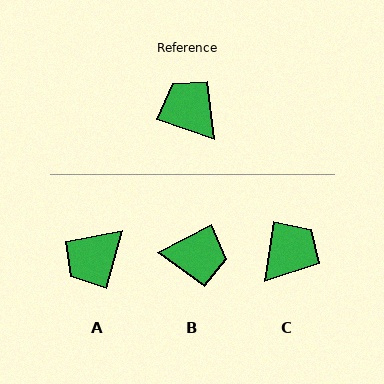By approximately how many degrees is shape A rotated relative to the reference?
Approximately 95 degrees counter-clockwise.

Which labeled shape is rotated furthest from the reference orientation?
B, about 133 degrees away.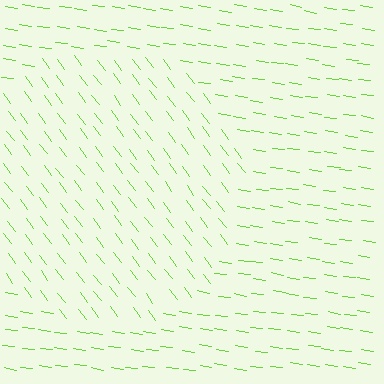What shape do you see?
I see a circle.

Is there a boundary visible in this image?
Yes, there is a texture boundary formed by a change in line orientation.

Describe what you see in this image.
The image is filled with small lime line segments. A circle region in the image has lines oriented differently from the surrounding lines, creating a visible texture boundary.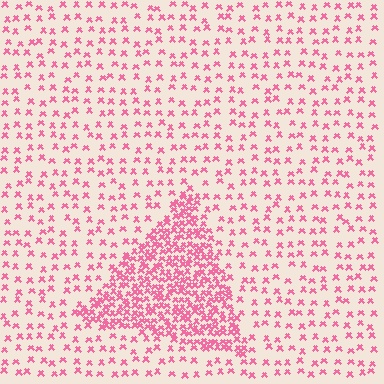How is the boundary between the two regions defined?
The boundary is defined by a change in element density (approximately 3.0x ratio). All elements are the same color, size, and shape.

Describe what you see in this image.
The image contains small pink elements arranged at two different densities. A triangle-shaped region is visible where the elements are more densely packed than the surrounding area.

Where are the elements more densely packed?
The elements are more densely packed inside the triangle boundary.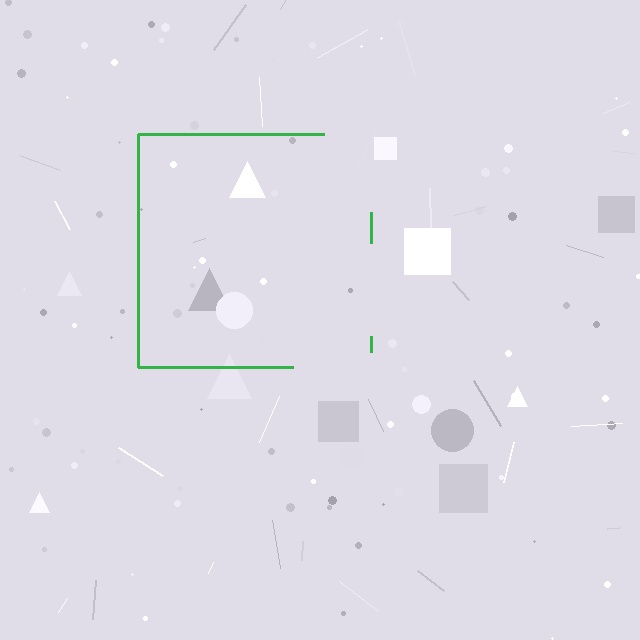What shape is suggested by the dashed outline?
The dashed outline suggests a square.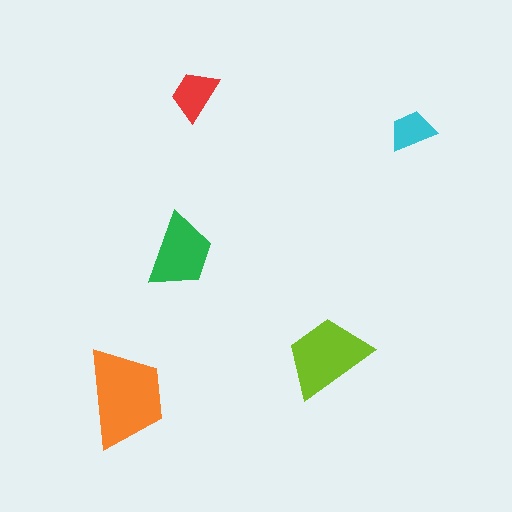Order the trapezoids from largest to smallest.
the orange one, the lime one, the green one, the red one, the cyan one.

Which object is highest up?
The red trapezoid is topmost.